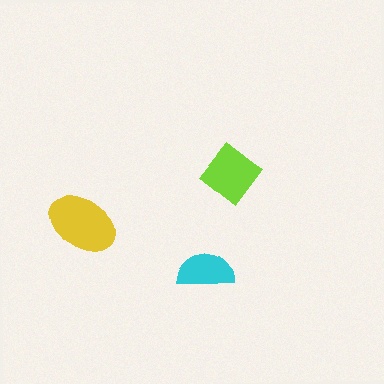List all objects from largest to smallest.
The yellow ellipse, the lime diamond, the cyan semicircle.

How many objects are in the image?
There are 3 objects in the image.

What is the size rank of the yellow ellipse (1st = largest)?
1st.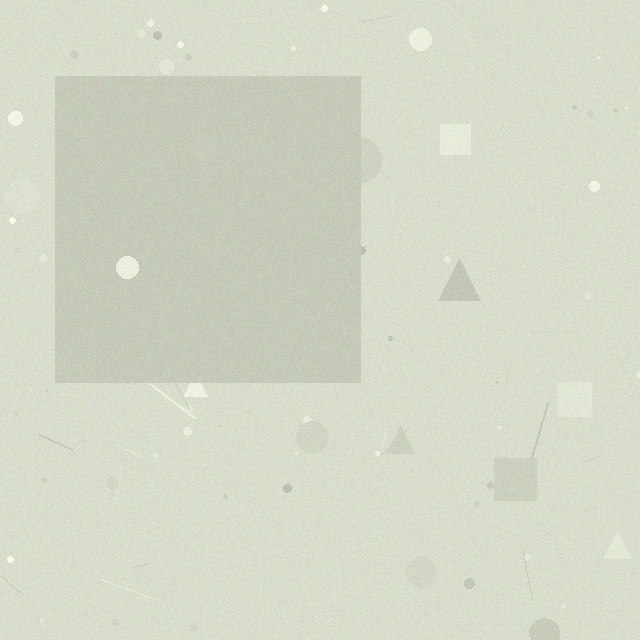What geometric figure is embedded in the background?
A square is embedded in the background.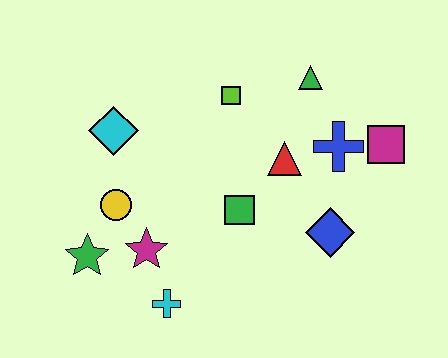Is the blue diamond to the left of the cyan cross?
No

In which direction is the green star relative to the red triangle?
The green star is to the left of the red triangle.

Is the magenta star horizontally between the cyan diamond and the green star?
No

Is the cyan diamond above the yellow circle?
Yes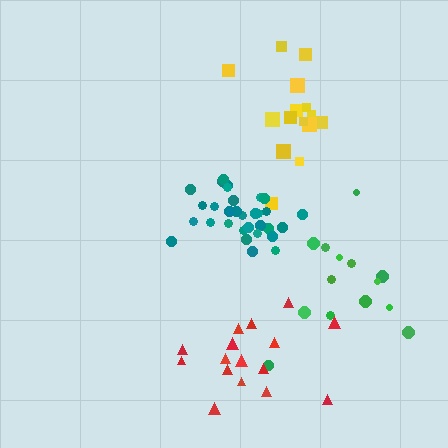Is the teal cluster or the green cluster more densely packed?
Teal.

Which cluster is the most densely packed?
Teal.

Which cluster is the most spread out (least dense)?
Green.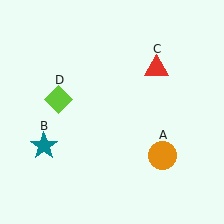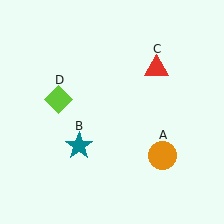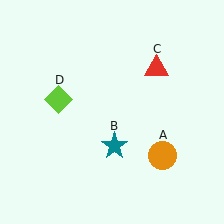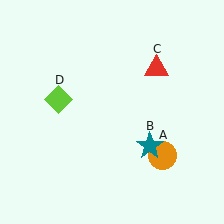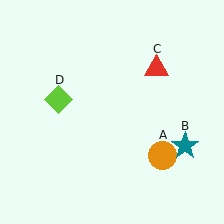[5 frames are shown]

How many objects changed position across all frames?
1 object changed position: teal star (object B).